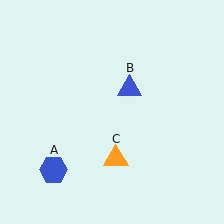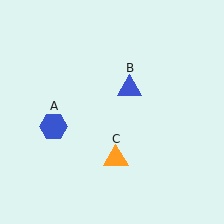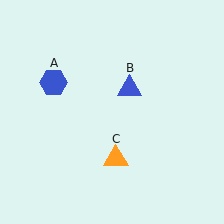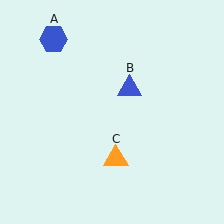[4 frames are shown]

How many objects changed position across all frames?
1 object changed position: blue hexagon (object A).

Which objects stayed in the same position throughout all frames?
Blue triangle (object B) and orange triangle (object C) remained stationary.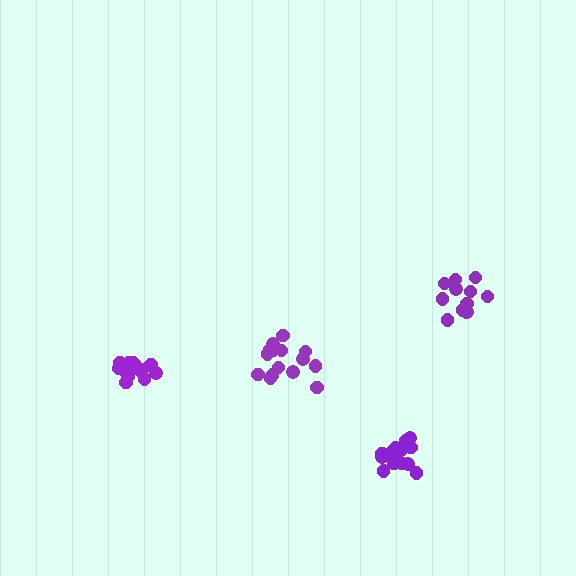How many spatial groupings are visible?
There are 4 spatial groupings.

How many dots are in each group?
Group 1: 13 dots, Group 2: 15 dots, Group 3: 15 dots, Group 4: 15 dots (58 total).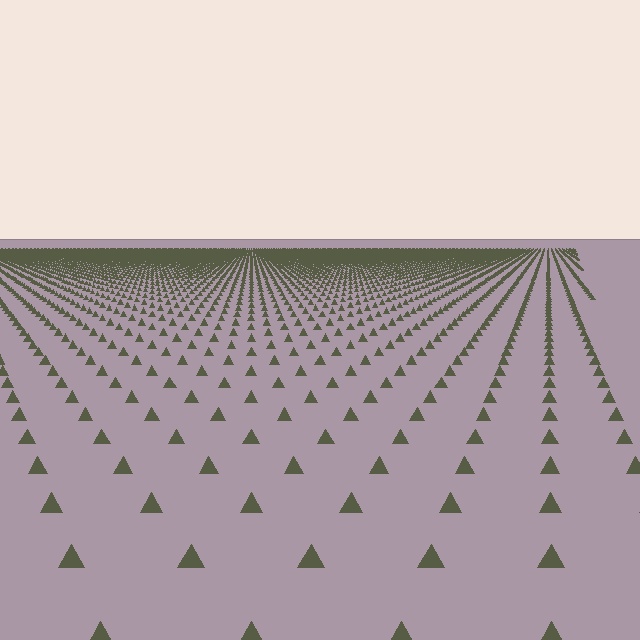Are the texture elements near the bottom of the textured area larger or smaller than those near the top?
Larger. Near the bottom, elements are closer to the viewer and appear at a bigger on-screen size.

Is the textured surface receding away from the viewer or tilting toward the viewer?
The surface is receding away from the viewer. Texture elements get smaller and denser toward the top.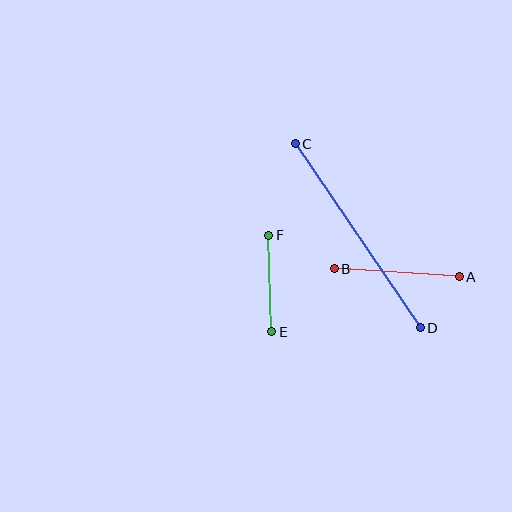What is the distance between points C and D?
The distance is approximately 223 pixels.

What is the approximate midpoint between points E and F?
The midpoint is at approximately (270, 283) pixels.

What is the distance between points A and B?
The distance is approximately 125 pixels.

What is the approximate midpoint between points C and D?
The midpoint is at approximately (358, 236) pixels.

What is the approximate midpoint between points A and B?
The midpoint is at approximately (397, 273) pixels.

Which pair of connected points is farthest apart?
Points C and D are farthest apart.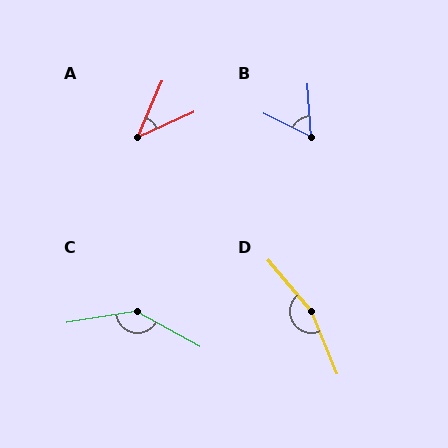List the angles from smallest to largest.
A (43°), B (61°), C (141°), D (162°).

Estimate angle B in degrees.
Approximately 61 degrees.